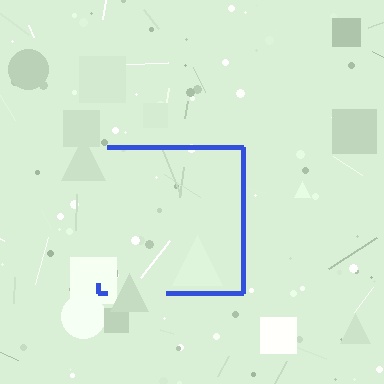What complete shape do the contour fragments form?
The contour fragments form a square.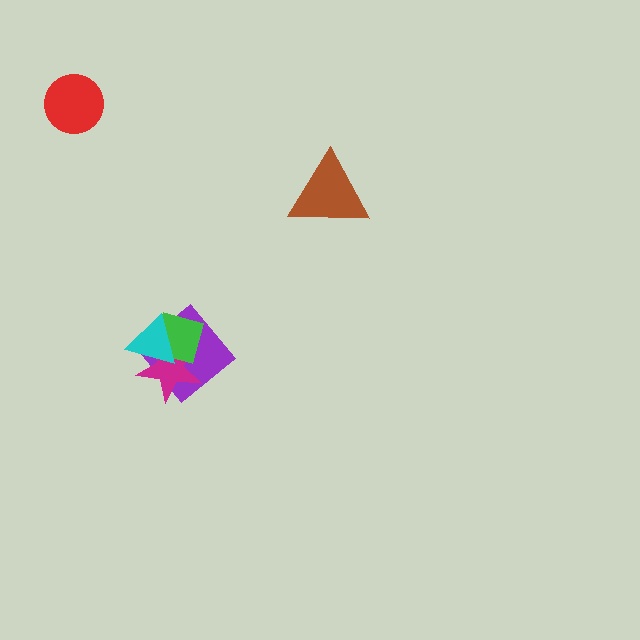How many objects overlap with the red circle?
0 objects overlap with the red circle.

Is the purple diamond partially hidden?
Yes, it is partially covered by another shape.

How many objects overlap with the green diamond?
3 objects overlap with the green diamond.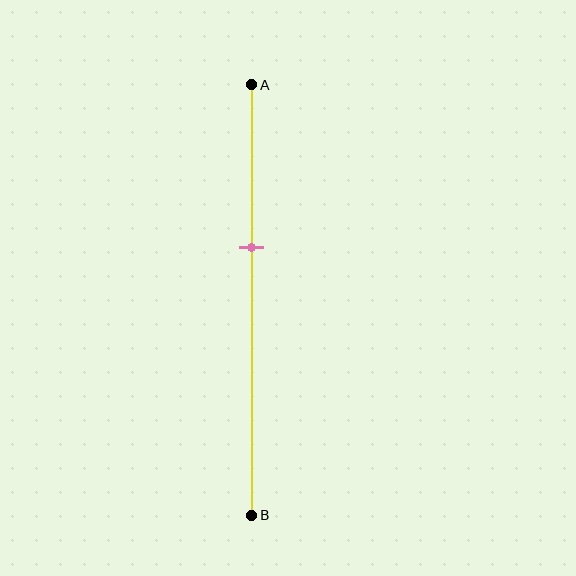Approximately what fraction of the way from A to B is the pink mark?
The pink mark is approximately 40% of the way from A to B.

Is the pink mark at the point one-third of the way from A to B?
No, the mark is at about 40% from A, not at the 33% one-third point.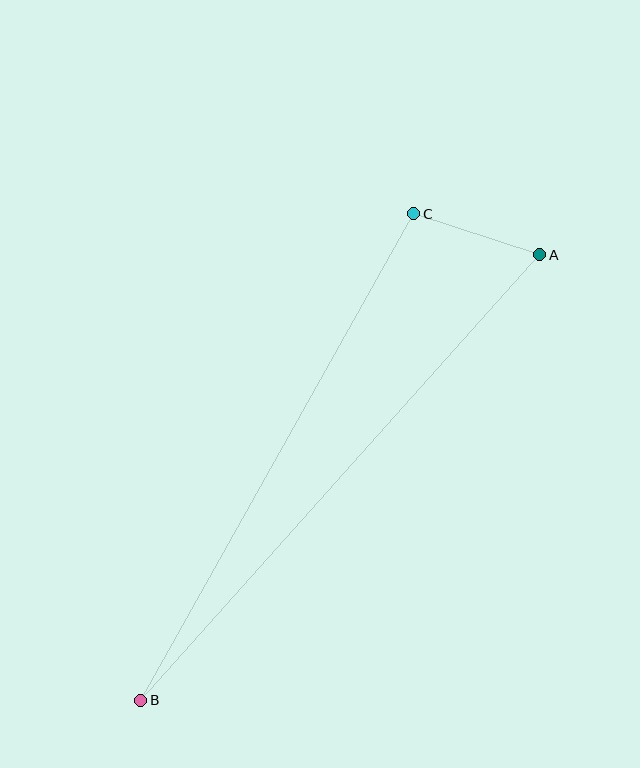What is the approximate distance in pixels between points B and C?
The distance between B and C is approximately 558 pixels.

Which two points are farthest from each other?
Points A and B are farthest from each other.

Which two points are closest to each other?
Points A and C are closest to each other.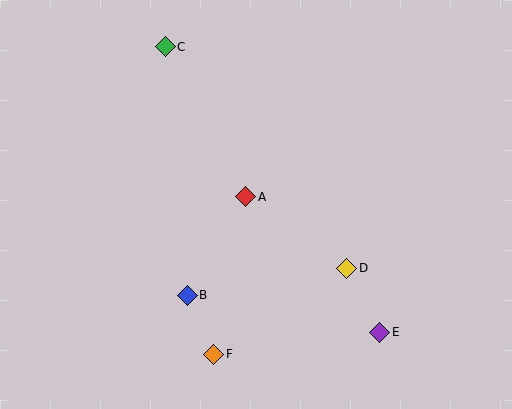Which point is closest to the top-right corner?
Point D is closest to the top-right corner.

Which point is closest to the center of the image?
Point A at (246, 197) is closest to the center.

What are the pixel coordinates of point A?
Point A is at (246, 197).